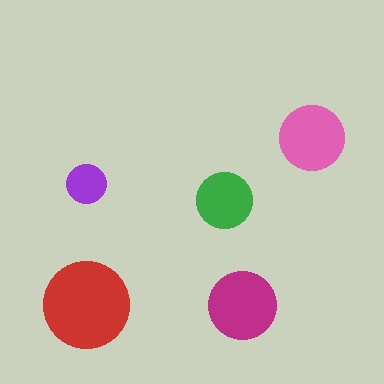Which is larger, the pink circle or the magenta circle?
The magenta one.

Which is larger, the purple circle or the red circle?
The red one.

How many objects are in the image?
There are 5 objects in the image.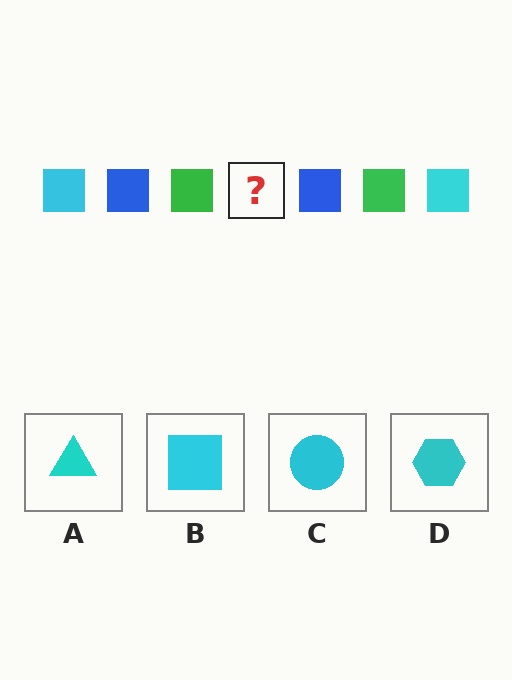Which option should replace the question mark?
Option B.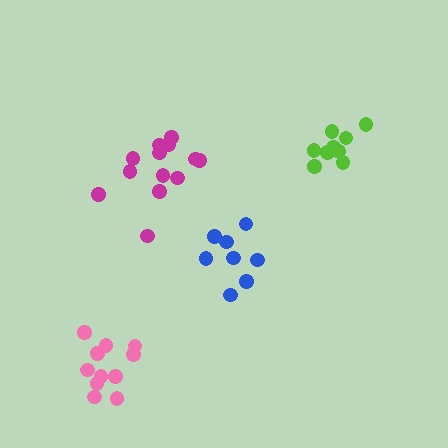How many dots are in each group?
Group 1: 8 dots, Group 2: 13 dots, Group 3: 9 dots, Group 4: 11 dots (41 total).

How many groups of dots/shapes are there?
There are 4 groups.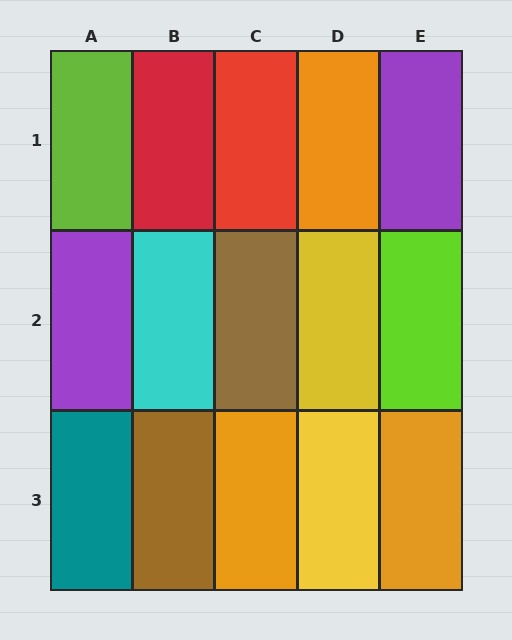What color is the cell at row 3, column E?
Orange.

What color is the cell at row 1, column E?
Purple.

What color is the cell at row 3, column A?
Teal.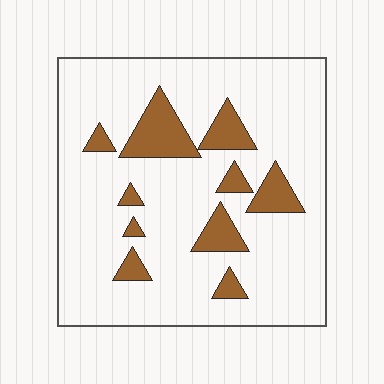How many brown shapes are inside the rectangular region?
10.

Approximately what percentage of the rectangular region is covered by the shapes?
Approximately 15%.